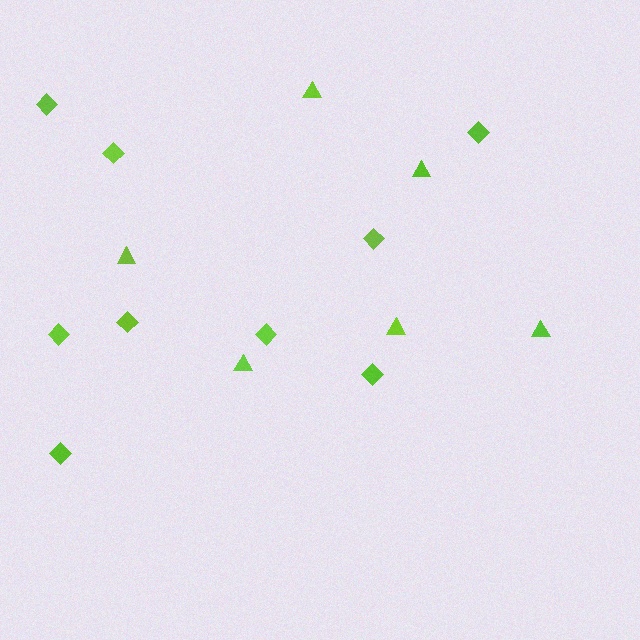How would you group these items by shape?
There are 2 groups: one group of diamonds (9) and one group of triangles (6).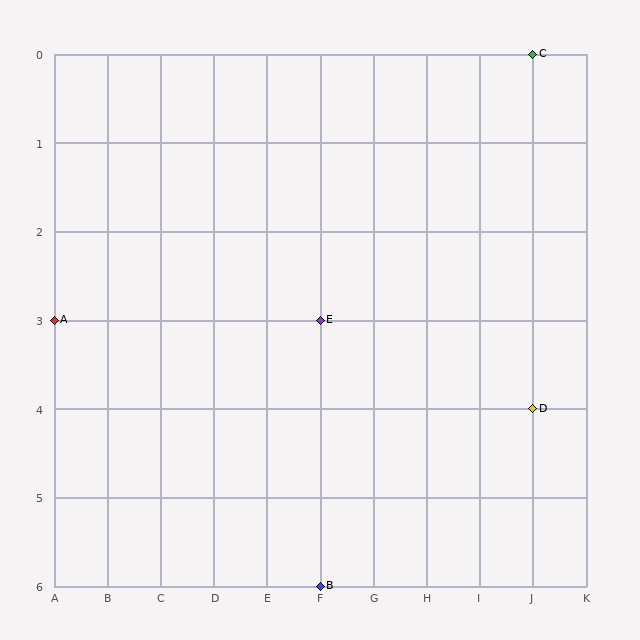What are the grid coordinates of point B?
Point B is at grid coordinates (F, 6).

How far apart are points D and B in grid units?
Points D and B are 4 columns and 2 rows apart (about 4.5 grid units diagonally).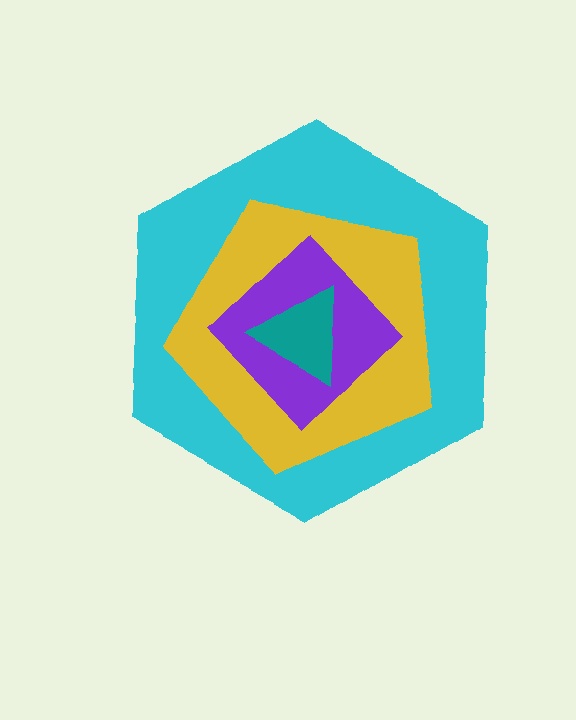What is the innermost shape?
The teal triangle.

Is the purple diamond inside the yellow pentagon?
Yes.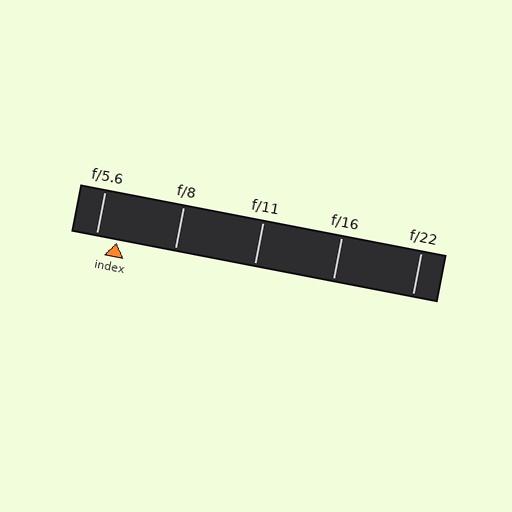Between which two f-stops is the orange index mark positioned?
The index mark is between f/5.6 and f/8.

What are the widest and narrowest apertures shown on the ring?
The widest aperture shown is f/5.6 and the narrowest is f/22.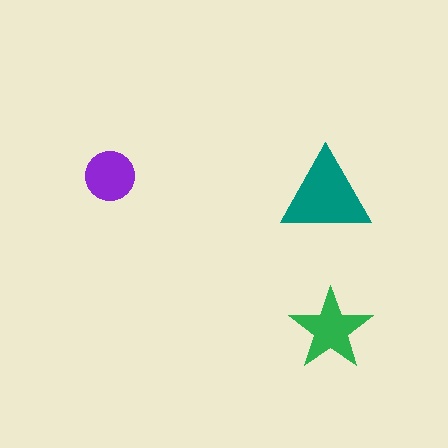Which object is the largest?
The teal triangle.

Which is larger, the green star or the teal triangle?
The teal triangle.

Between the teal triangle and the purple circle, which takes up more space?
The teal triangle.